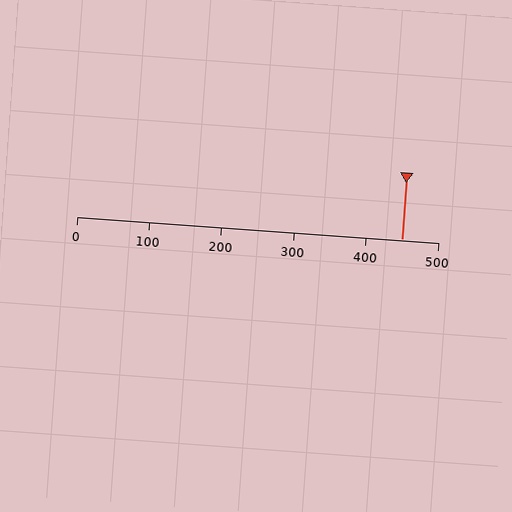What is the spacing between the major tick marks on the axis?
The major ticks are spaced 100 apart.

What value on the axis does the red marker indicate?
The marker indicates approximately 450.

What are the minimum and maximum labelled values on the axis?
The axis runs from 0 to 500.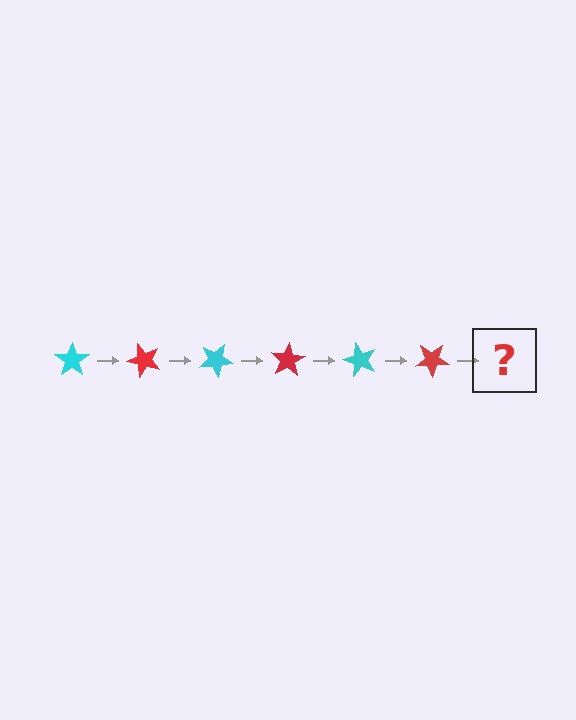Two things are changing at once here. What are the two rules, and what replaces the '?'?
The two rules are that it rotates 50 degrees each step and the color cycles through cyan and red. The '?' should be a cyan star, rotated 300 degrees from the start.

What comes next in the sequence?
The next element should be a cyan star, rotated 300 degrees from the start.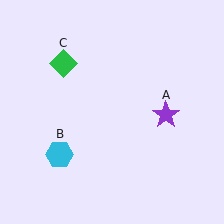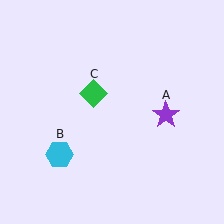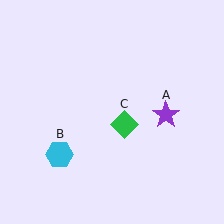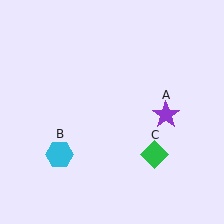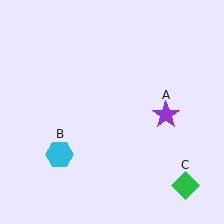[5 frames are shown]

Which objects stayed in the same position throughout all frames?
Purple star (object A) and cyan hexagon (object B) remained stationary.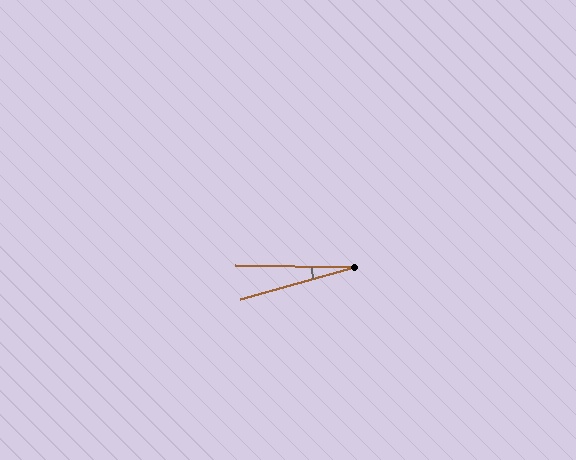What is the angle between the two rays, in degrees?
Approximately 16 degrees.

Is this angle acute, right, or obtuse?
It is acute.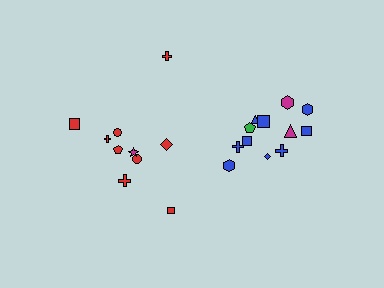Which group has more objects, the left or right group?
The right group.